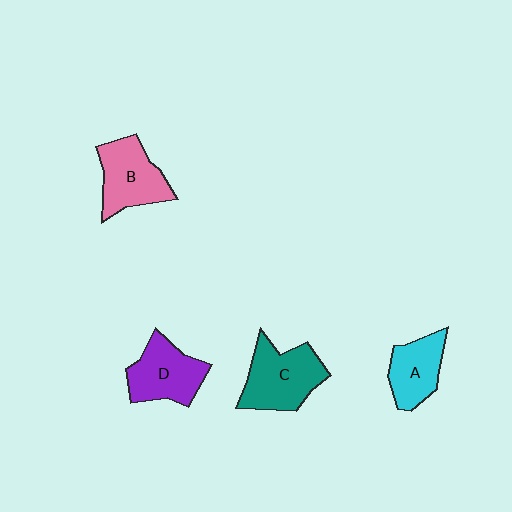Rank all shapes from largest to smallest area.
From largest to smallest: C (teal), B (pink), D (purple), A (cyan).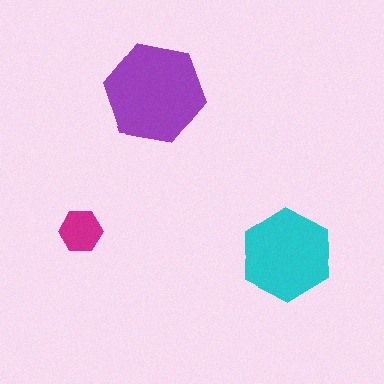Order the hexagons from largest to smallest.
the purple one, the cyan one, the magenta one.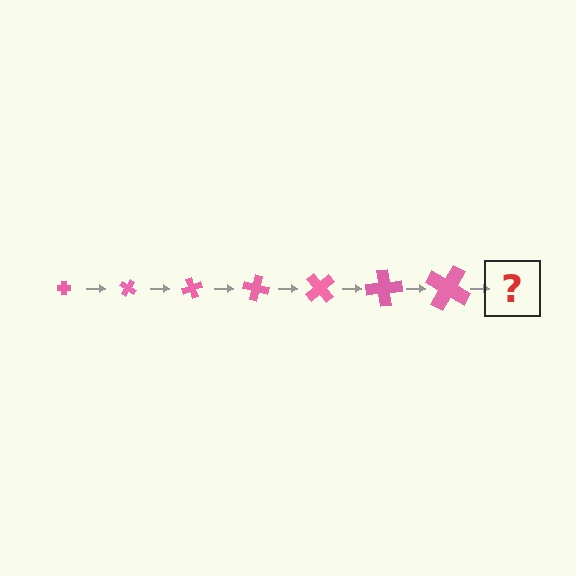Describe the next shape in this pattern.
It should be a cross, larger than the previous one and rotated 245 degrees from the start.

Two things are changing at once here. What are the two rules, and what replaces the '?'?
The two rules are that the cross grows larger each step and it rotates 35 degrees each step. The '?' should be a cross, larger than the previous one and rotated 245 degrees from the start.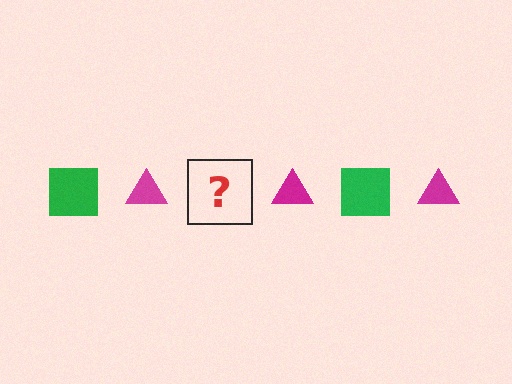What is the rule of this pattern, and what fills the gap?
The rule is that the pattern alternates between green square and magenta triangle. The gap should be filled with a green square.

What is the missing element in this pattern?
The missing element is a green square.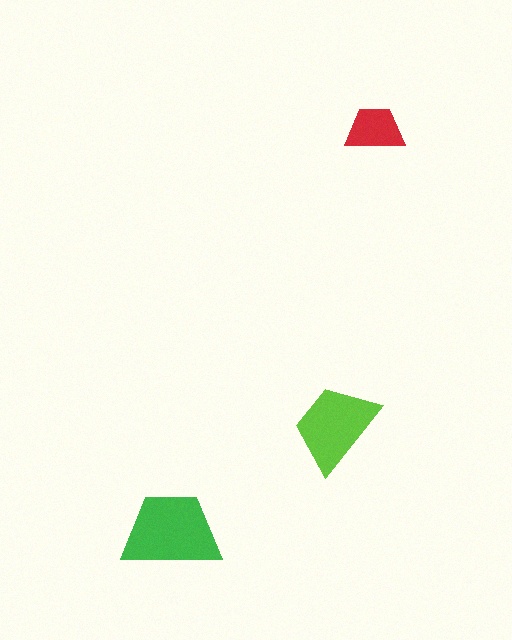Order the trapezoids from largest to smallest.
the green one, the lime one, the red one.